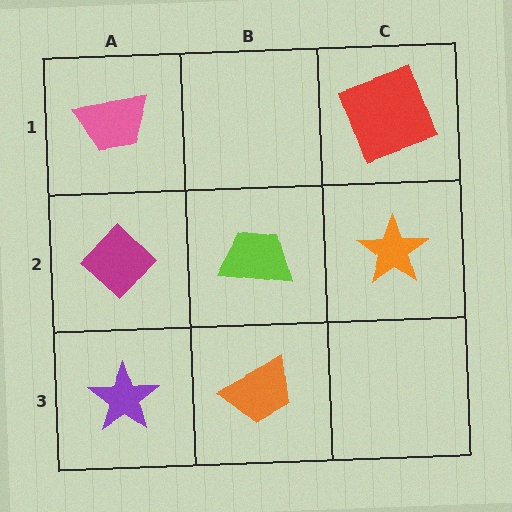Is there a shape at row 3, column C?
No, that cell is empty.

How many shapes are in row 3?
2 shapes.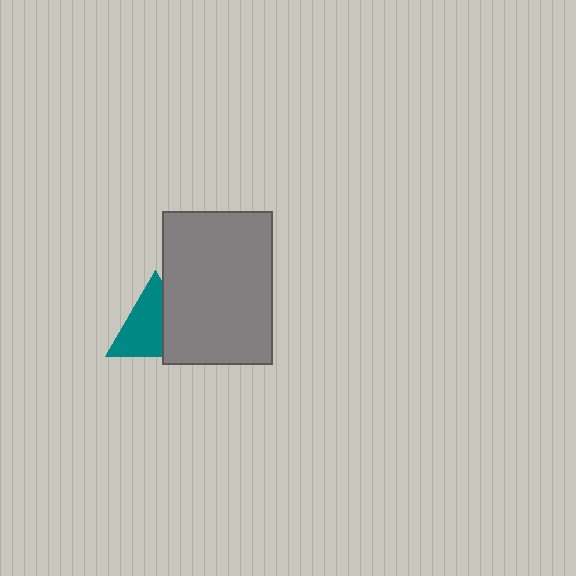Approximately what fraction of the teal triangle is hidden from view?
Roughly 38% of the teal triangle is hidden behind the gray rectangle.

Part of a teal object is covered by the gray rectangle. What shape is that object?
It is a triangle.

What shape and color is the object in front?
The object in front is a gray rectangle.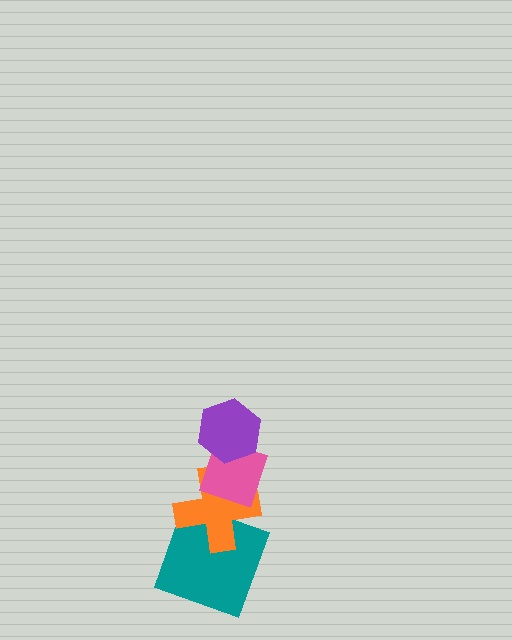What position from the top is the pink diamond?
The pink diamond is 2nd from the top.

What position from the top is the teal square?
The teal square is 4th from the top.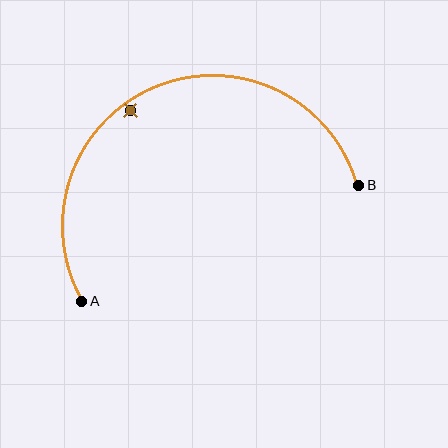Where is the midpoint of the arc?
The arc midpoint is the point on the curve farthest from the straight line joining A and B. It sits above that line.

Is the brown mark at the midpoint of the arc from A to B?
No — the brown mark does not lie on the arc at all. It sits slightly inside the curve.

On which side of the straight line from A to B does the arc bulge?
The arc bulges above the straight line connecting A and B.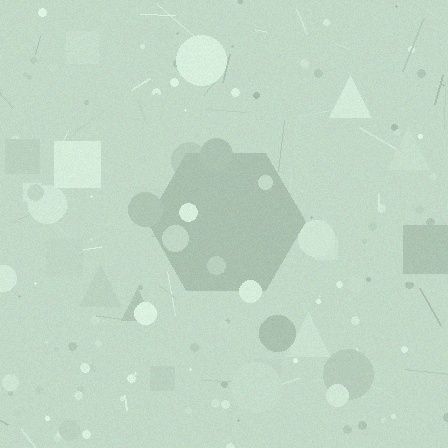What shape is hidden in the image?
A hexagon is hidden in the image.